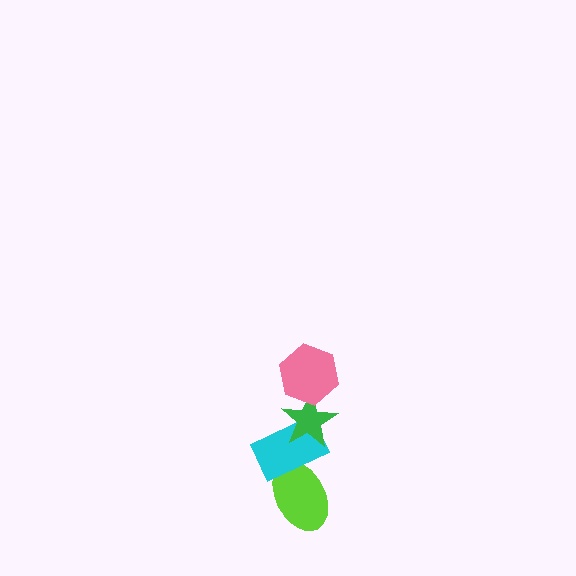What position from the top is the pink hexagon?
The pink hexagon is 1st from the top.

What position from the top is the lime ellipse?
The lime ellipse is 4th from the top.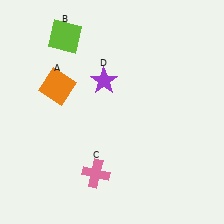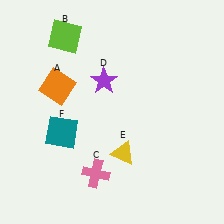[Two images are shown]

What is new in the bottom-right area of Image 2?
A yellow triangle (E) was added in the bottom-right area of Image 2.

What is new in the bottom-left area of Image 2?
A teal square (F) was added in the bottom-left area of Image 2.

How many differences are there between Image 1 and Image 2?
There are 2 differences between the two images.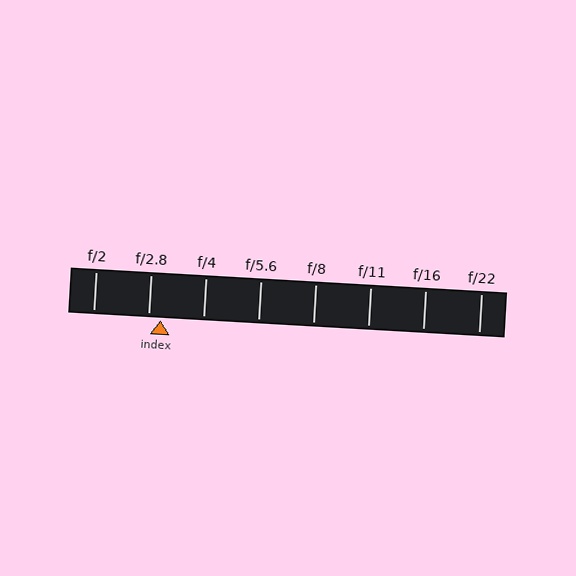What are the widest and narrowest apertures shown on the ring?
The widest aperture shown is f/2 and the narrowest is f/22.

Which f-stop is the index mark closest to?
The index mark is closest to f/2.8.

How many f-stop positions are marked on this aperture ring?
There are 8 f-stop positions marked.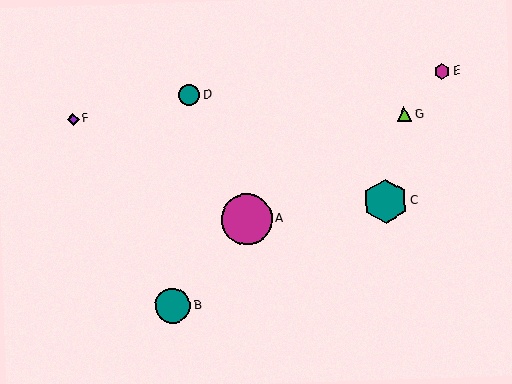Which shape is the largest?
The magenta circle (labeled A) is the largest.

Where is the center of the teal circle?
The center of the teal circle is at (189, 95).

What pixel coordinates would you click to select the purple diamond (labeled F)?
Click at (73, 119) to select the purple diamond F.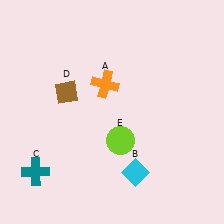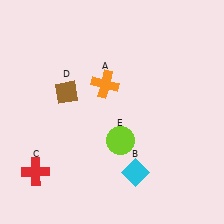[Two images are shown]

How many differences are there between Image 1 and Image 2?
There is 1 difference between the two images.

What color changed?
The cross (C) changed from teal in Image 1 to red in Image 2.